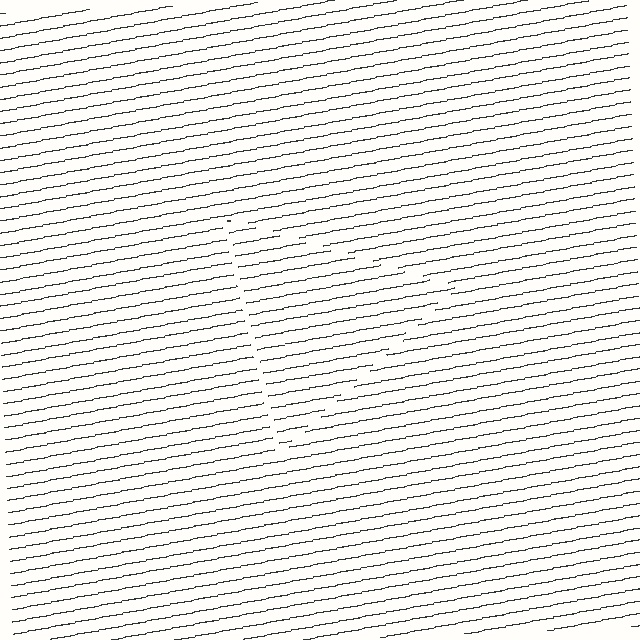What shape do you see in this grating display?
An illusory triangle. The interior of the shape contains the same grating, shifted by half a period — the contour is defined by the phase discontinuity where line-ends from the inner and outer gratings abut.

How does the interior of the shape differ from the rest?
The interior of the shape contains the same grating, shifted by half a period — the contour is defined by the phase discontinuity where line-ends from the inner and outer gratings abut.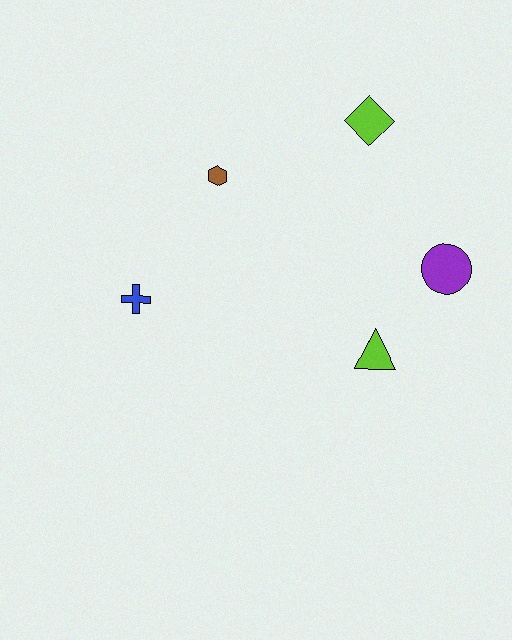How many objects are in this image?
There are 5 objects.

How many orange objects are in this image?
There are no orange objects.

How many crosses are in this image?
There is 1 cross.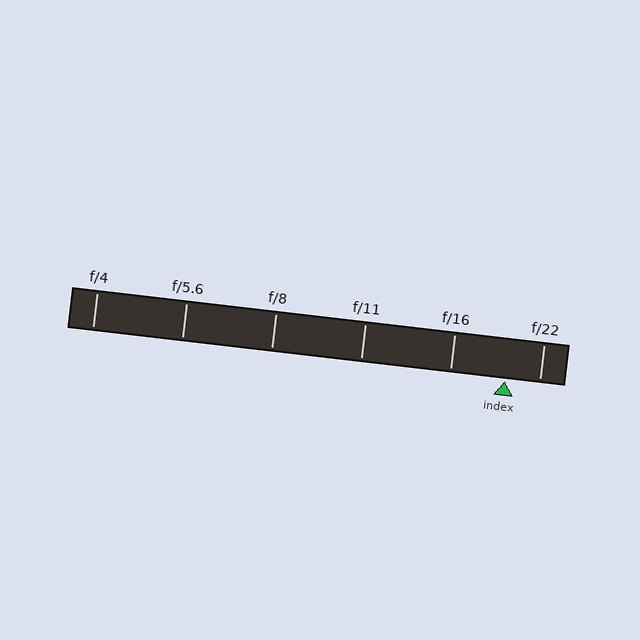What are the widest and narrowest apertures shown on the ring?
The widest aperture shown is f/4 and the narrowest is f/22.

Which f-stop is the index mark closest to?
The index mark is closest to f/22.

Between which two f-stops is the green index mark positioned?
The index mark is between f/16 and f/22.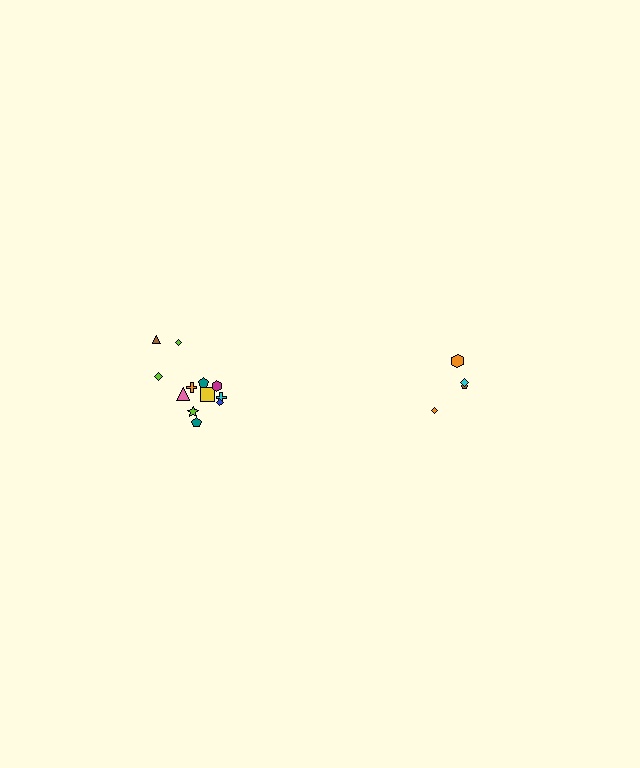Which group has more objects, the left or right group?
The left group.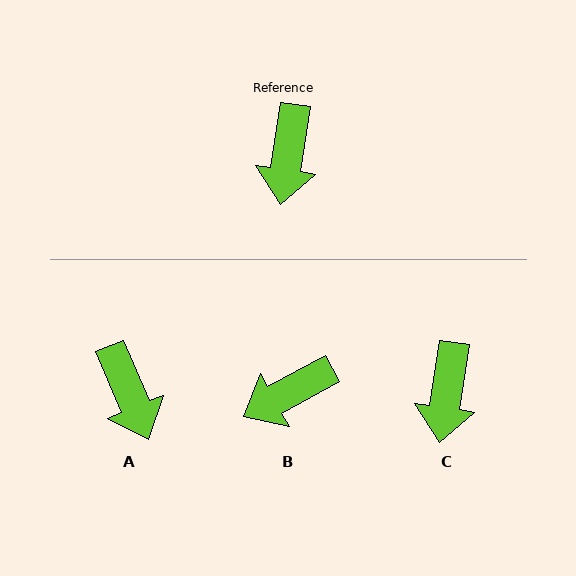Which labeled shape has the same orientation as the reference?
C.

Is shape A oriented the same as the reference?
No, it is off by about 31 degrees.